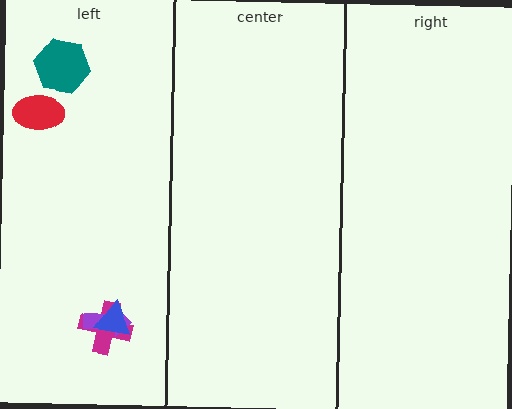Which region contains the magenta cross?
The left region.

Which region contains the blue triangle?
The left region.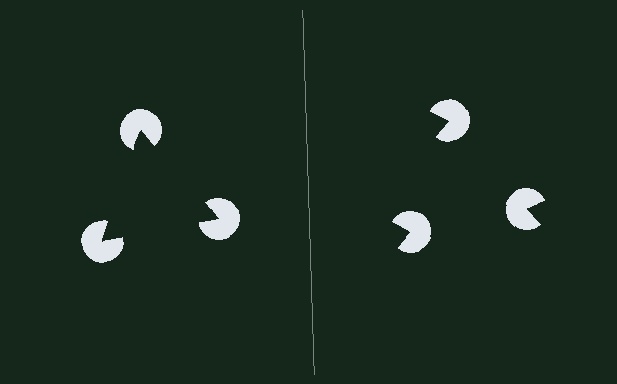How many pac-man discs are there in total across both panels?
6 — 3 on each side.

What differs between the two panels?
The pac-man discs are positioned identically on both sides; only the wedge orientations differ. On the left they align to a triangle; on the right they are misaligned.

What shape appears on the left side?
An illusory triangle.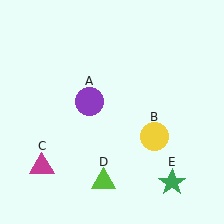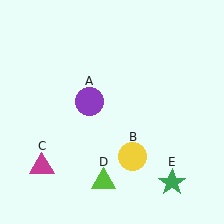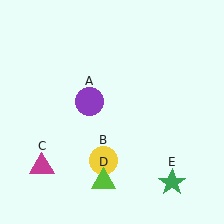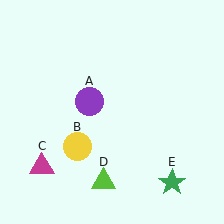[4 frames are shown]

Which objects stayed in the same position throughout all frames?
Purple circle (object A) and magenta triangle (object C) and lime triangle (object D) and green star (object E) remained stationary.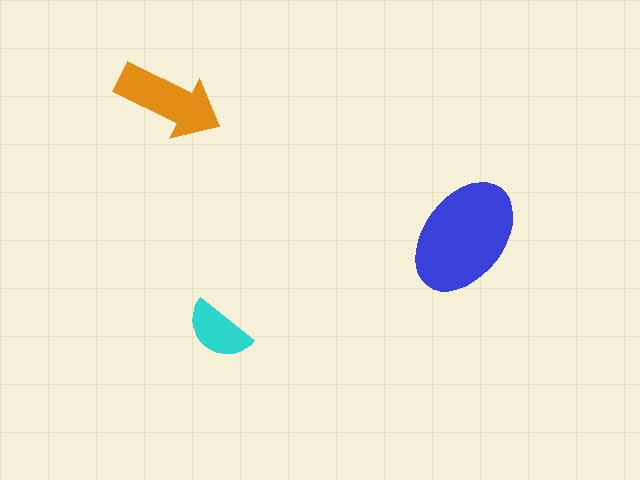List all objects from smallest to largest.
The cyan semicircle, the orange arrow, the blue ellipse.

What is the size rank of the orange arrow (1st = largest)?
2nd.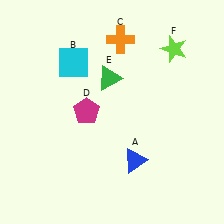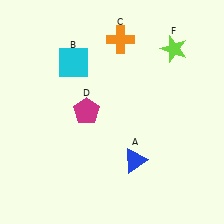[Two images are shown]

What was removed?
The green triangle (E) was removed in Image 2.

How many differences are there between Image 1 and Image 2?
There is 1 difference between the two images.